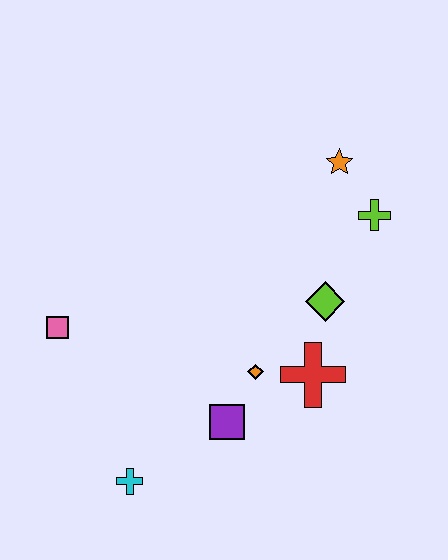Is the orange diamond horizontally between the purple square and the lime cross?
Yes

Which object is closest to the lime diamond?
The red cross is closest to the lime diamond.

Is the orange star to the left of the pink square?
No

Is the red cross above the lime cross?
No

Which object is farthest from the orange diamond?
The orange star is farthest from the orange diamond.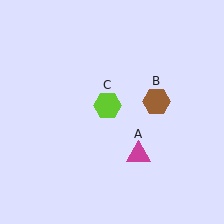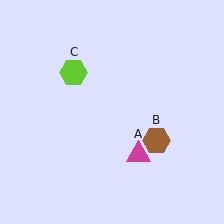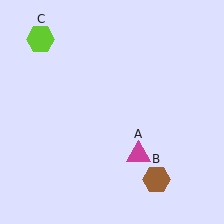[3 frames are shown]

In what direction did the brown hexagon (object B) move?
The brown hexagon (object B) moved down.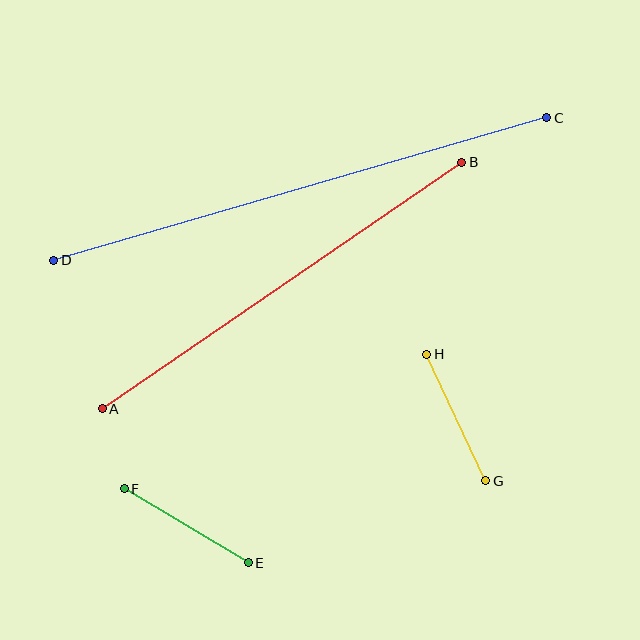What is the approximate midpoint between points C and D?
The midpoint is at approximately (300, 189) pixels.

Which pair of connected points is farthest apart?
Points C and D are farthest apart.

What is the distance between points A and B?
The distance is approximately 436 pixels.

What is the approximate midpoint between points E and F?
The midpoint is at approximately (186, 526) pixels.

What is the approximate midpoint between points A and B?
The midpoint is at approximately (282, 286) pixels.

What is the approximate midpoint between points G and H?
The midpoint is at approximately (456, 418) pixels.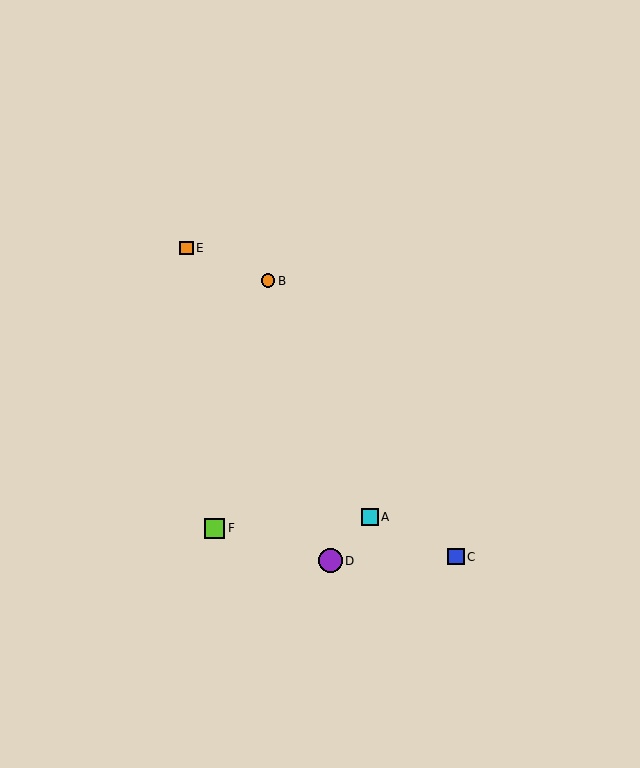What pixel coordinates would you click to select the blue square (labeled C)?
Click at (456, 557) to select the blue square C.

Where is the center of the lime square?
The center of the lime square is at (214, 528).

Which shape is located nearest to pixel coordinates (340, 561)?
The purple circle (labeled D) at (330, 561) is nearest to that location.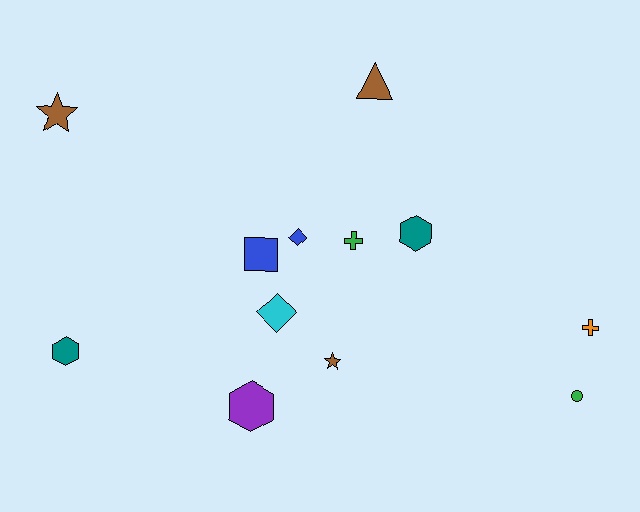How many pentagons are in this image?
There are no pentagons.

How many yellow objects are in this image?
There are no yellow objects.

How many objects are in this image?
There are 12 objects.